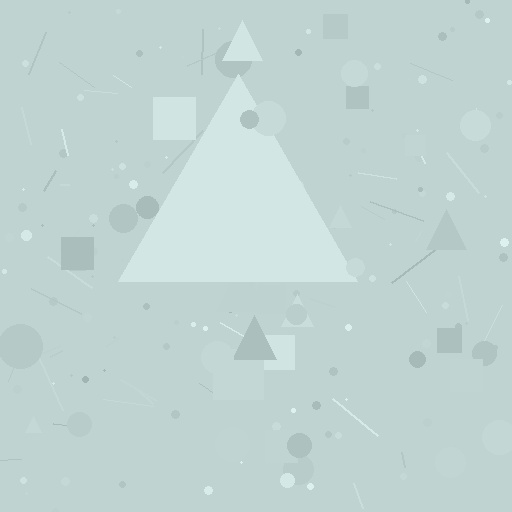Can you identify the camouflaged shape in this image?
The camouflaged shape is a triangle.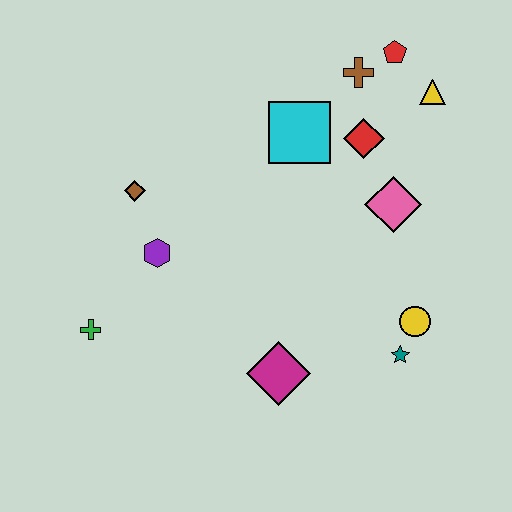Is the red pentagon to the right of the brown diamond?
Yes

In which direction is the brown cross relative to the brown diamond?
The brown cross is to the right of the brown diamond.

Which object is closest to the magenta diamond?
The teal star is closest to the magenta diamond.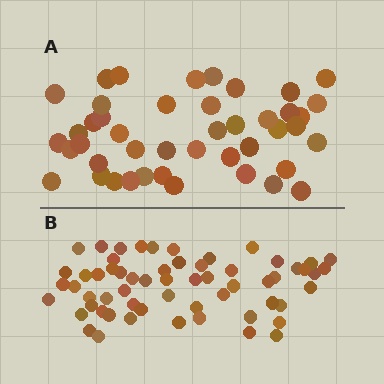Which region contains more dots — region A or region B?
Region B (the bottom region) has more dots.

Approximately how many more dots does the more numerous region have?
Region B has approximately 15 more dots than region A.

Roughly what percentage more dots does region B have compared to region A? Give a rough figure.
About 35% more.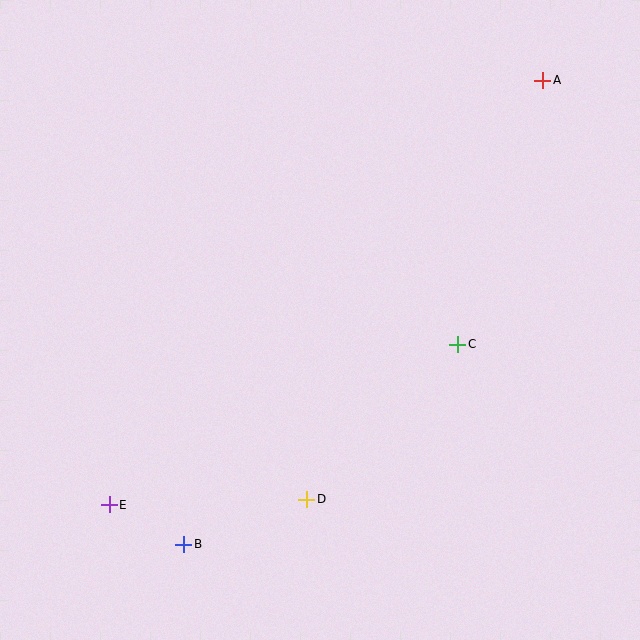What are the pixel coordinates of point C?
Point C is at (458, 344).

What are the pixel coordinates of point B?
Point B is at (184, 544).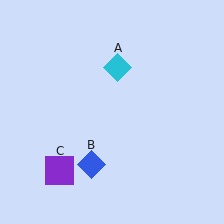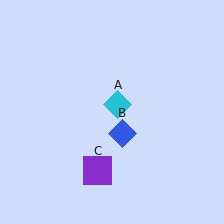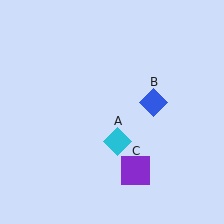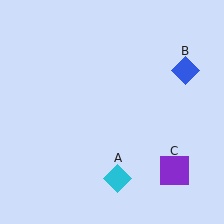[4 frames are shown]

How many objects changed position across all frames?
3 objects changed position: cyan diamond (object A), blue diamond (object B), purple square (object C).